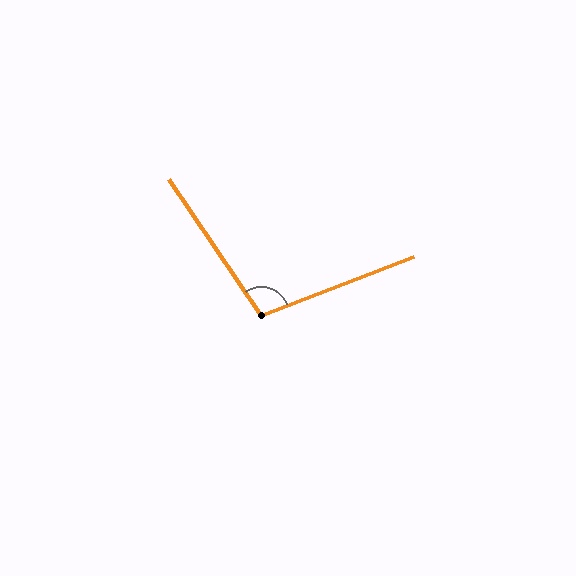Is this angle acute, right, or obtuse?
It is obtuse.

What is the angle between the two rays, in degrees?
Approximately 103 degrees.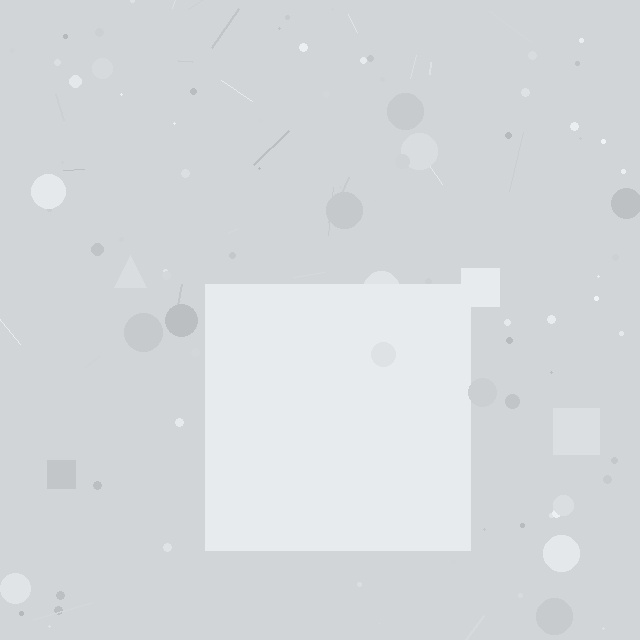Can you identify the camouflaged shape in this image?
The camouflaged shape is a square.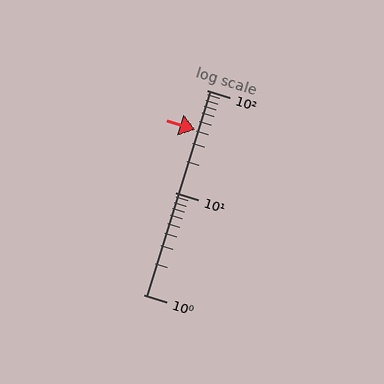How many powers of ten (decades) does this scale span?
The scale spans 2 decades, from 1 to 100.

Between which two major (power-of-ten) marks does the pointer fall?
The pointer is between 10 and 100.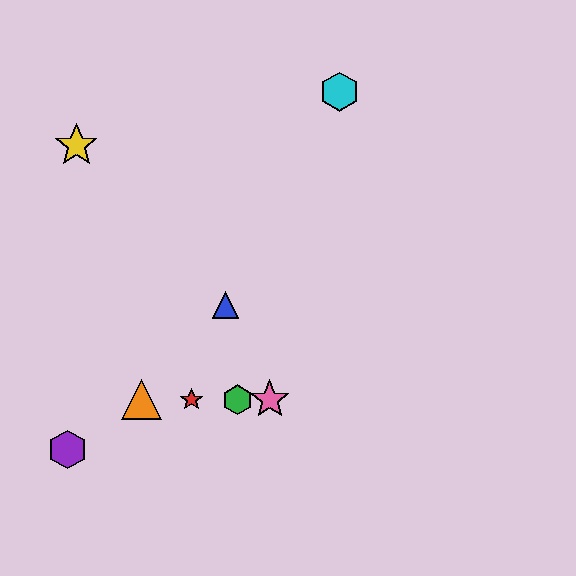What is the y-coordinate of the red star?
The red star is at y≈400.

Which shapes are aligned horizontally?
The red star, the green hexagon, the orange triangle, the pink star are aligned horizontally.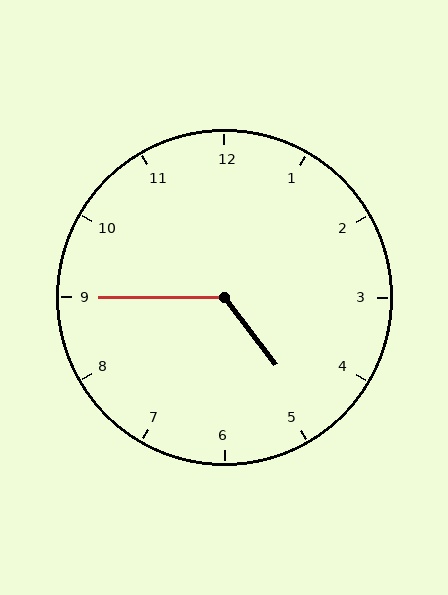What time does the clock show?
4:45.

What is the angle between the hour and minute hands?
Approximately 128 degrees.